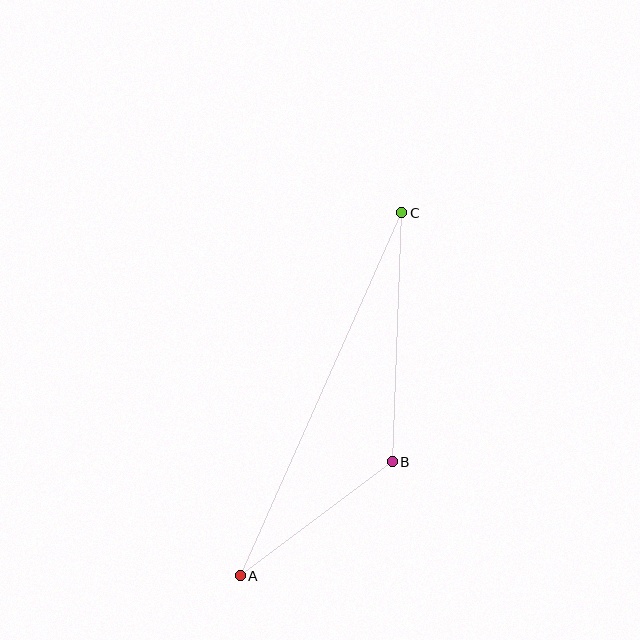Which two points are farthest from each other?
Points A and C are farthest from each other.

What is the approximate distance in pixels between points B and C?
The distance between B and C is approximately 249 pixels.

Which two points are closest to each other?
Points A and B are closest to each other.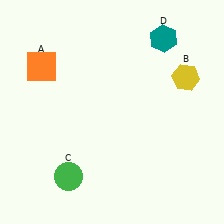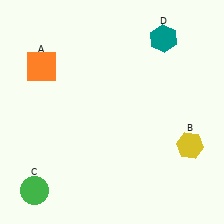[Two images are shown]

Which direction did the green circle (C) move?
The green circle (C) moved left.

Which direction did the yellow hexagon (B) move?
The yellow hexagon (B) moved down.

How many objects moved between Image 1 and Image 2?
2 objects moved between the two images.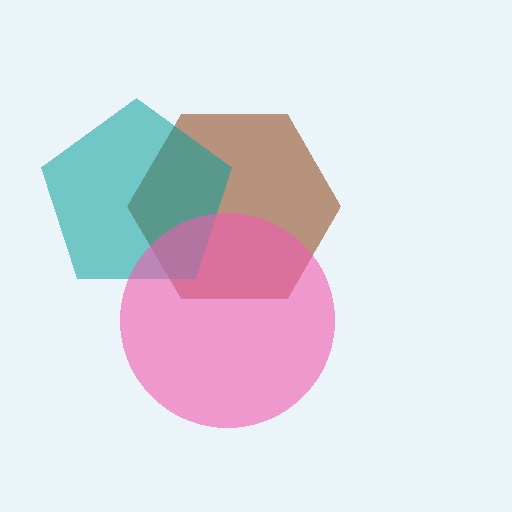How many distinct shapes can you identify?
There are 3 distinct shapes: a brown hexagon, a teal pentagon, a pink circle.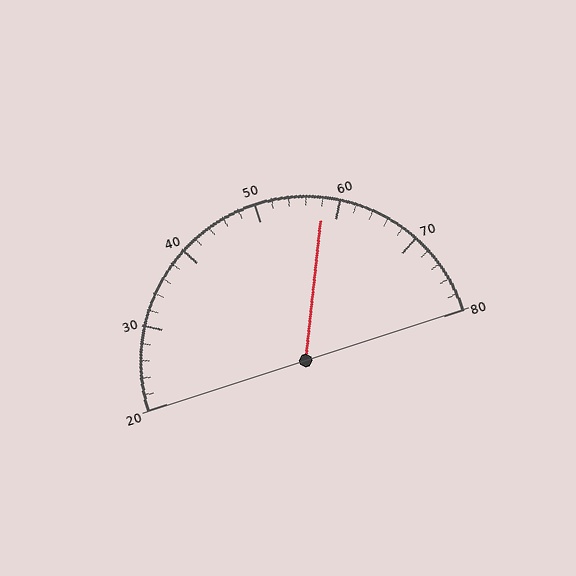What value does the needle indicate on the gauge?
The needle indicates approximately 58.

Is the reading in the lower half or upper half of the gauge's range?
The reading is in the upper half of the range (20 to 80).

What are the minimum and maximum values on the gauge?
The gauge ranges from 20 to 80.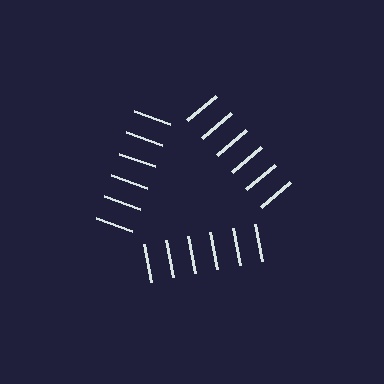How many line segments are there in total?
18 — 6 along each of the 3 edges.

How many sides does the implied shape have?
3 sides — the line-ends trace a triangle.